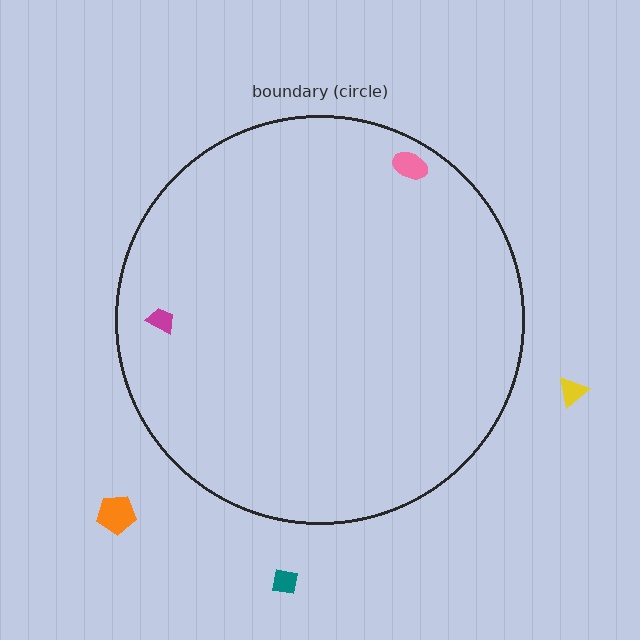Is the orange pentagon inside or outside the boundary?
Outside.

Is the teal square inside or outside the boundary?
Outside.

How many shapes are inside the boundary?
2 inside, 3 outside.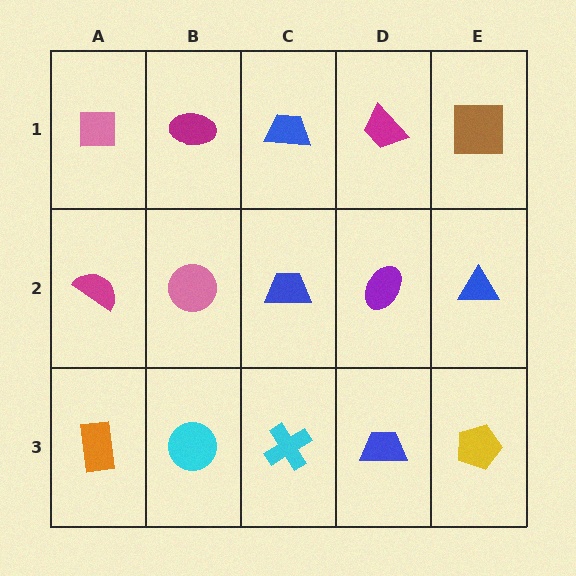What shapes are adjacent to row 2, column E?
A brown square (row 1, column E), a yellow pentagon (row 3, column E), a purple ellipse (row 2, column D).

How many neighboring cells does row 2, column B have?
4.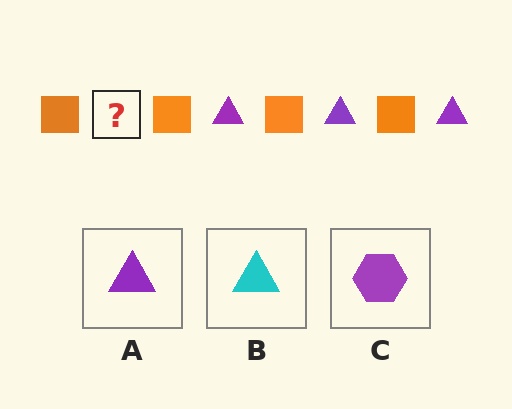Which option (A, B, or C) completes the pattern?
A.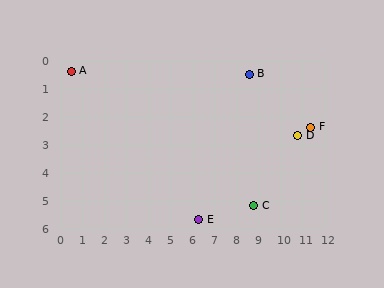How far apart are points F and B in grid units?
Points F and B are about 3.4 grid units apart.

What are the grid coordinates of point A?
Point A is at approximately (0.5, 0.4).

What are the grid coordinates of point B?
Point B is at approximately (8.6, 0.5).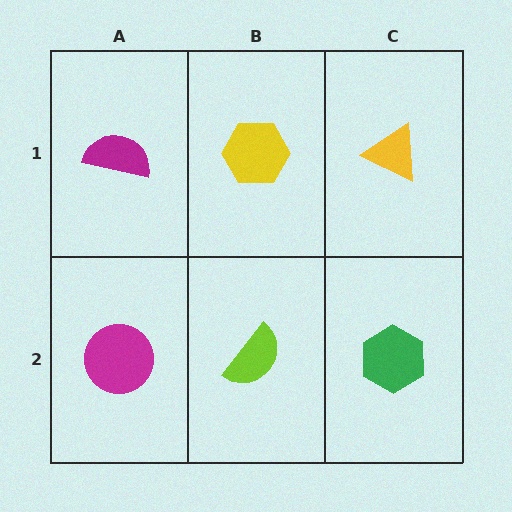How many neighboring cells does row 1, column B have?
3.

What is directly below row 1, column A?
A magenta circle.